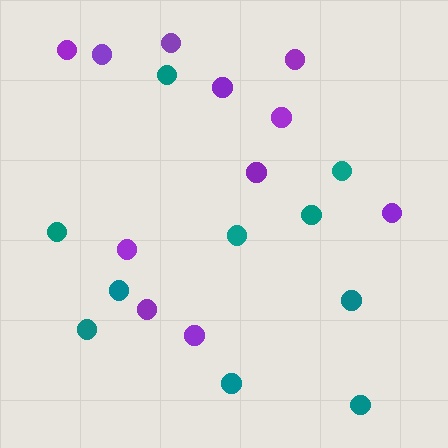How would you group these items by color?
There are 2 groups: one group of teal circles (10) and one group of purple circles (11).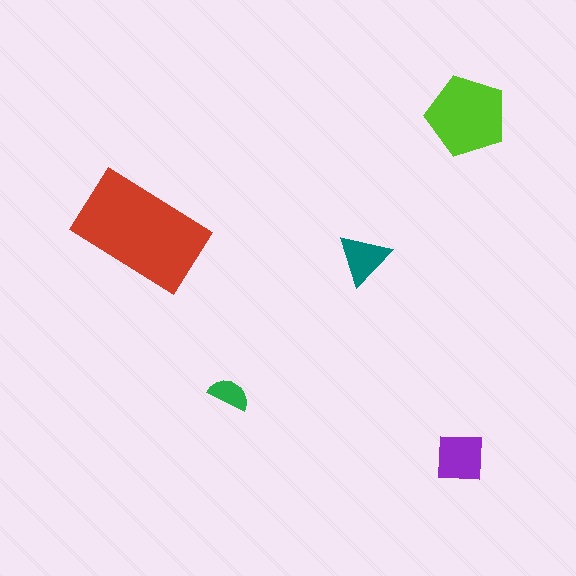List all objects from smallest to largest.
The green semicircle, the teal triangle, the purple square, the lime pentagon, the red rectangle.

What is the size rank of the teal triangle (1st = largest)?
4th.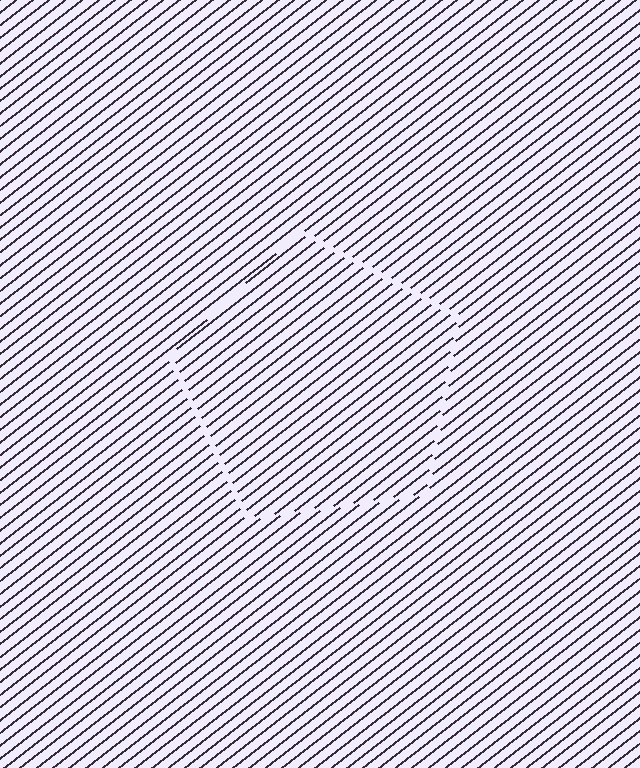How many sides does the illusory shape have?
5 sides — the line-ends trace a pentagon.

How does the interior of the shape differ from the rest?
The interior of the shape contains the same grating, shifted by half a period — the contour is defined by the phase discontinuity where line-ends from the inner and outer gratings abut.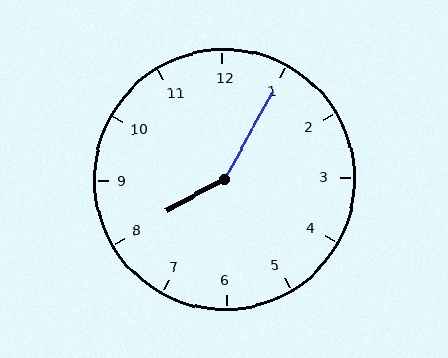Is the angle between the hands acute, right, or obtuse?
It is obtuse.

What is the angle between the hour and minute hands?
Approximately 148 degrees.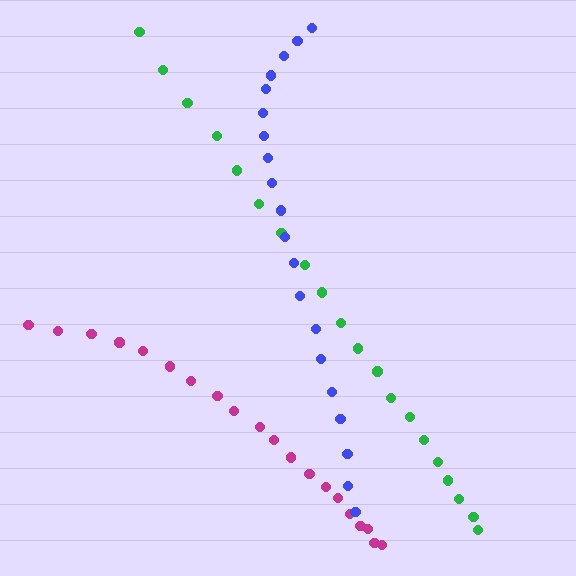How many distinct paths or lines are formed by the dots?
There are 3 distinct paths.